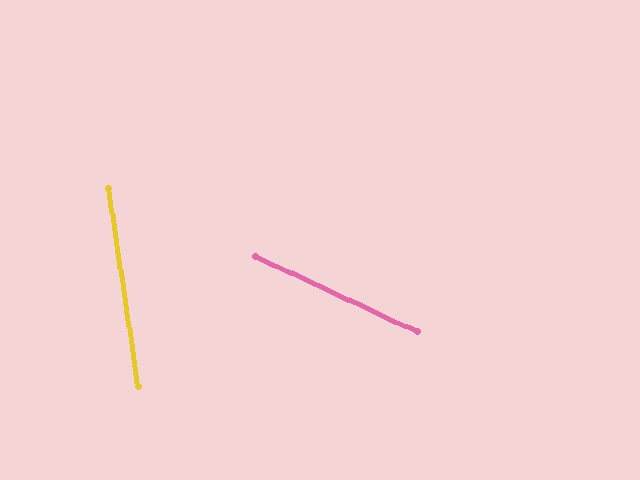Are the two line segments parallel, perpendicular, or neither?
Neither parallel nor perpendicular — they differ by about 57°.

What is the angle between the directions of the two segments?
Approximately 57 degrees.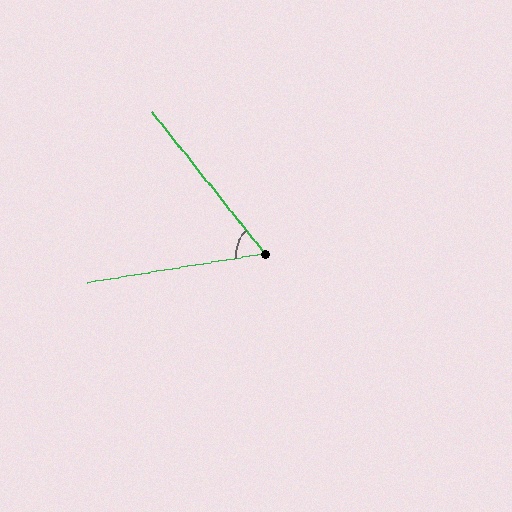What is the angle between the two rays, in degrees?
Approximately 61 degrees.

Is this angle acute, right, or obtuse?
It is acute.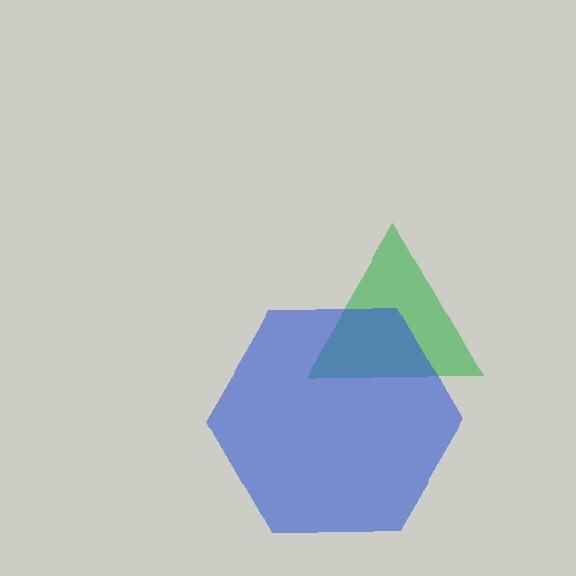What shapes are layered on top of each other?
The layered shapes are: a green triangle, a blue hexagon.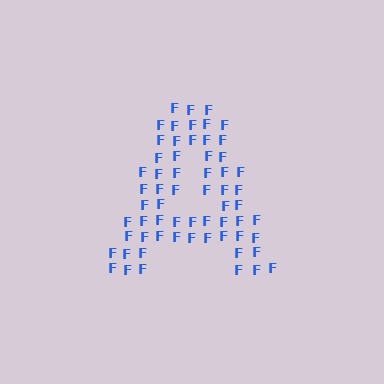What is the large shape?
The large shape is the letter A.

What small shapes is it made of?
It is made of small letter F's.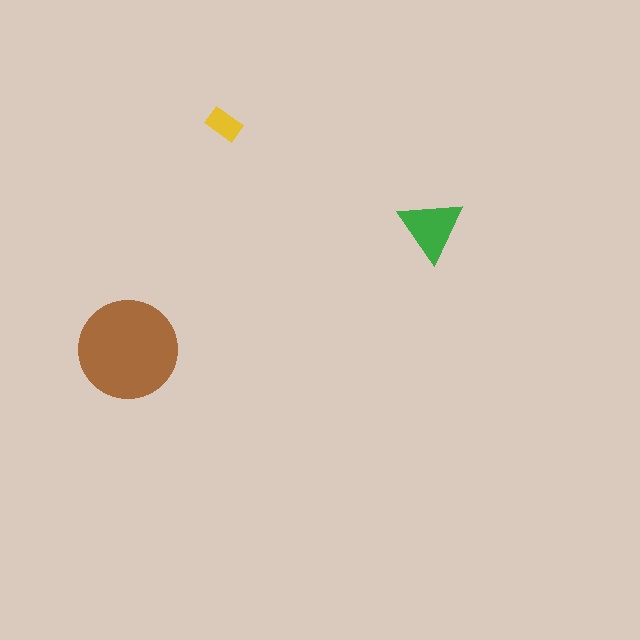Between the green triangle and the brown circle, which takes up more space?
The brown circle.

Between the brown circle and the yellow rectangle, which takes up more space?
The brown circle.